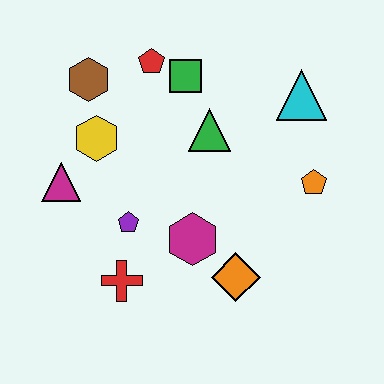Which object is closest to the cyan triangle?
The orange pentagon is closest to the cyan triangle.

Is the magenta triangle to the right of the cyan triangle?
No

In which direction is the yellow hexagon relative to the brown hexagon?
The yellow hexagon is below the brown hexagon.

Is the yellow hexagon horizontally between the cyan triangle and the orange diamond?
No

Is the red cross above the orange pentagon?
No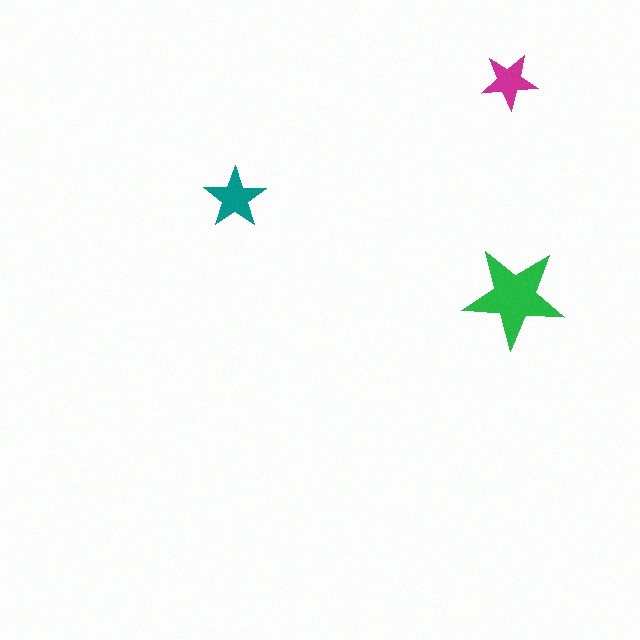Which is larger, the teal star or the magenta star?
The teal one.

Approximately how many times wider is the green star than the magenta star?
About 2 times wider.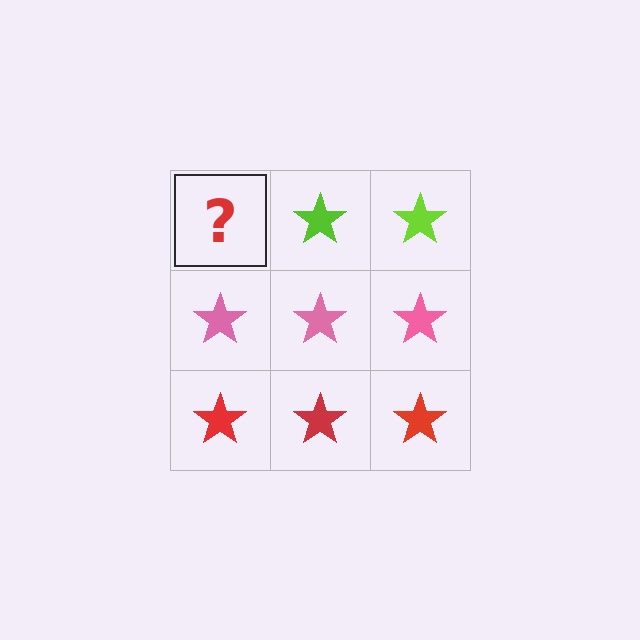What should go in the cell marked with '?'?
The missing cell should contain a lime star.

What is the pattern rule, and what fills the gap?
The rule is that each row has a consistent color. The gap should be filled with a lime star.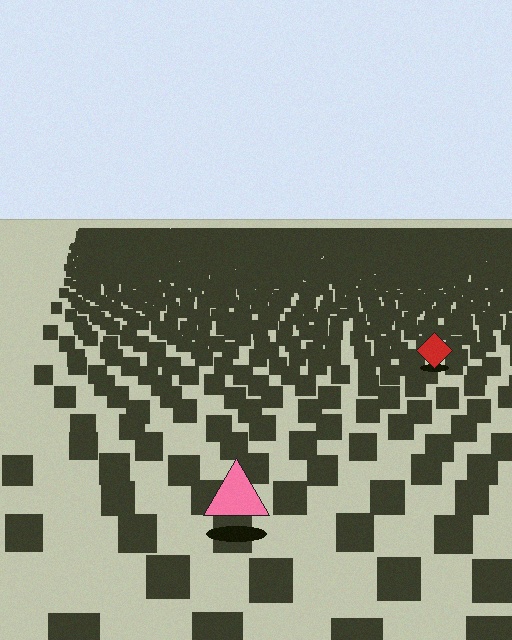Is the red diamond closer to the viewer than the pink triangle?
No. The pink triangle is closer — you can tell from the texture gradient: the ground texture is coarser near it.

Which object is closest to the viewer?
The pink triangle is closest. The texture marks near it are larger and more spread out.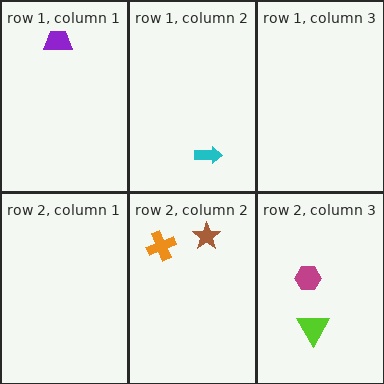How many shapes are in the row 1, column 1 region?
1.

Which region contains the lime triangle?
The row 2, column 3 region.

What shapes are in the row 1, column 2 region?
The cyan arrow.